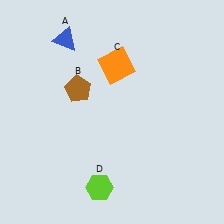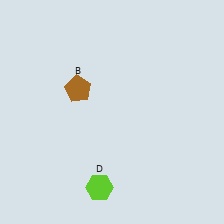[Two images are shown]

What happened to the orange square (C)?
The orange square (C) was removed in Image 2. It was in the top-right area of Image 1.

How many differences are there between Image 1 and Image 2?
There are 2 differences between the two images.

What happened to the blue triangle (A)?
The blue triangle (A) was removed in Image 2. It was in the top-left area of Image 1.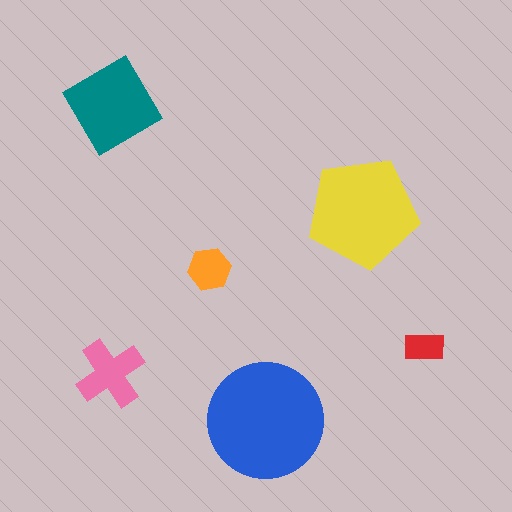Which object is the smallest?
The red rectangle.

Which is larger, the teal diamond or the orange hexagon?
The teal diamond.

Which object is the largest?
The blue circle.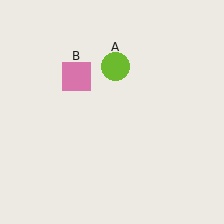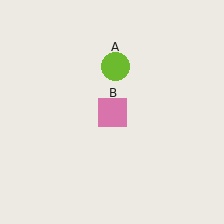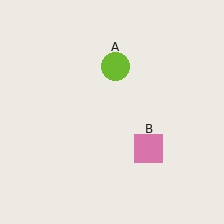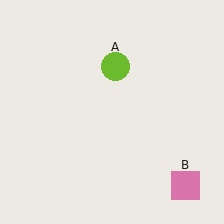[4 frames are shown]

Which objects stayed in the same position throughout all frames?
Lime circle (object A) remained stationary.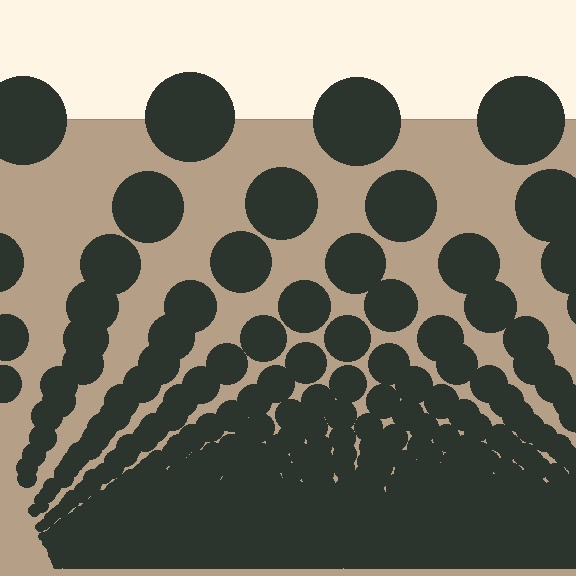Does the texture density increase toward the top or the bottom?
Density increases toward the bottom.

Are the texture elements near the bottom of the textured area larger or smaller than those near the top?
Smaller. The gradient is inverted — elements near the bottom are smaller and denser.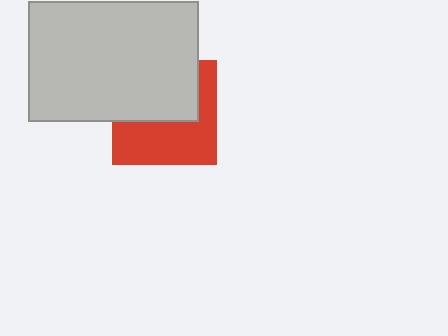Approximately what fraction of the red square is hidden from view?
Roughly 49% of the red square is hidden behind the light gray rectangle.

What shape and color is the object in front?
The object in front is a light gray rectangle.